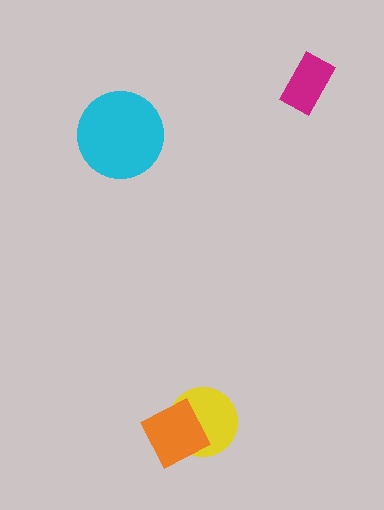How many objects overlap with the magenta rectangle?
0 objects overlap with the magenta rectangle.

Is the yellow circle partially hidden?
Yes, it is partially covered by another shape.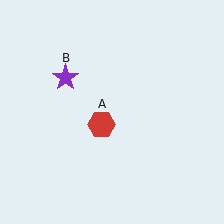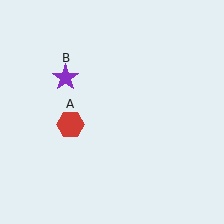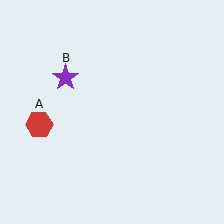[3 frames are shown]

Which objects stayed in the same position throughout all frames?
Purple star (object B) remained stationary.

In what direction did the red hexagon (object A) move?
The red hexagon (object A) moved left.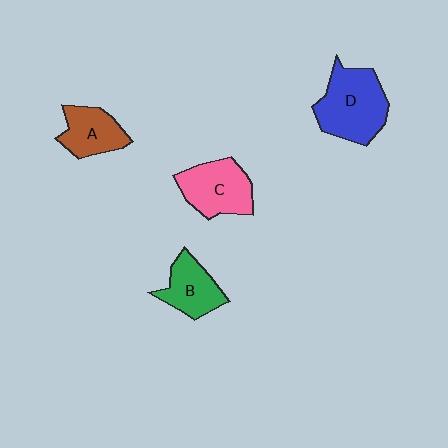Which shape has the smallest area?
Shape A (brown).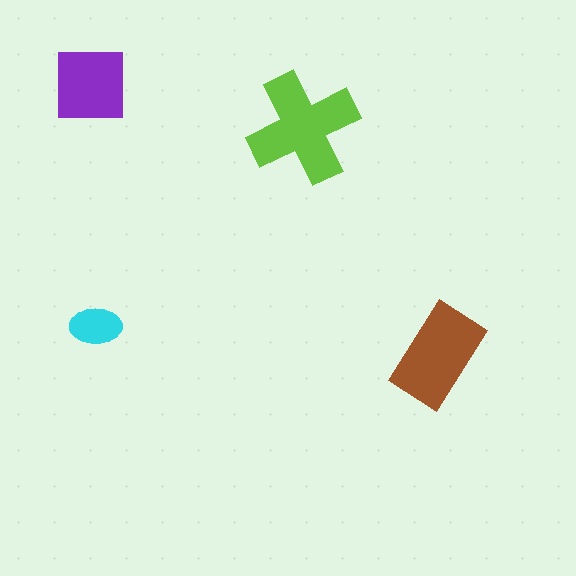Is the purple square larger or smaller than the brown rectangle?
Smaller.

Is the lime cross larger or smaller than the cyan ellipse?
Larger.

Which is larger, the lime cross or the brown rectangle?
The lime cross.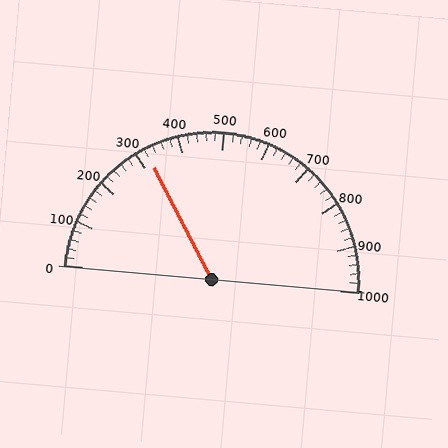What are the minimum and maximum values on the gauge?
The gauge ranges from 0 to 1000.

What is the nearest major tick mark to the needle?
The nearest major tick mark is 300.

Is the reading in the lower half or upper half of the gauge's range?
The reading is in the lower half of the range (0 to 1000).